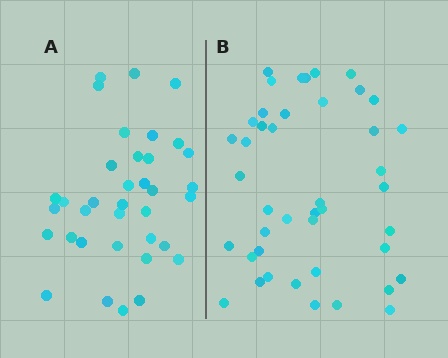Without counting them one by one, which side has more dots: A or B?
Region B (the right region) has more dots.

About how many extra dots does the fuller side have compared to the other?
Region B has roughly 8 or so more dots than region A.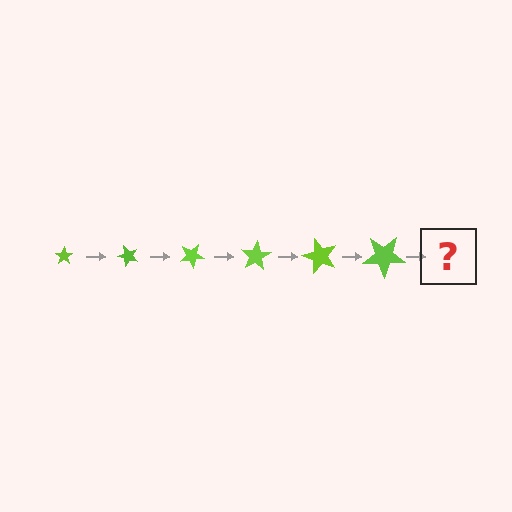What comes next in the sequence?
The next element should be a star, larger than the previous one and rotated 300 degrees from the start.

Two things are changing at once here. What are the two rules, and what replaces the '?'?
The two rules are that the star grows larger each step and it rotates 50 degrees each step. The '?' should be a star, larger than the previous one and rotated 300 degrees from the start.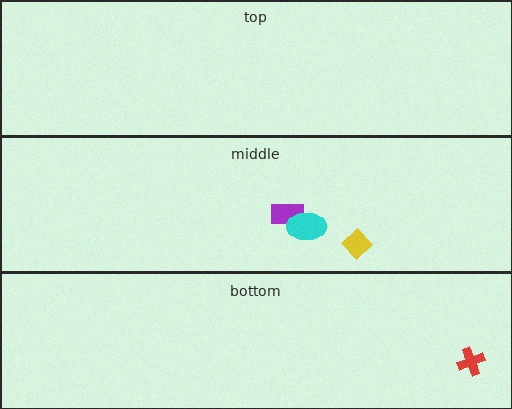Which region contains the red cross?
The bottom region.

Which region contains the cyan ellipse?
The middle region.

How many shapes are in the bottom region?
1.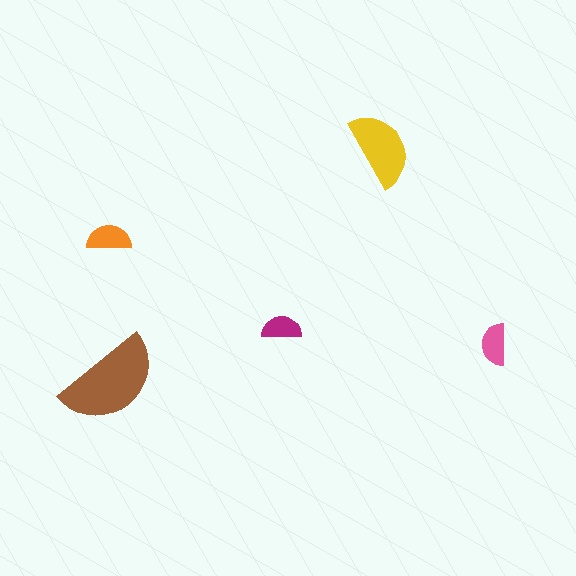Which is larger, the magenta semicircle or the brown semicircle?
The brown one.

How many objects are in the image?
There are 5 objects in the image.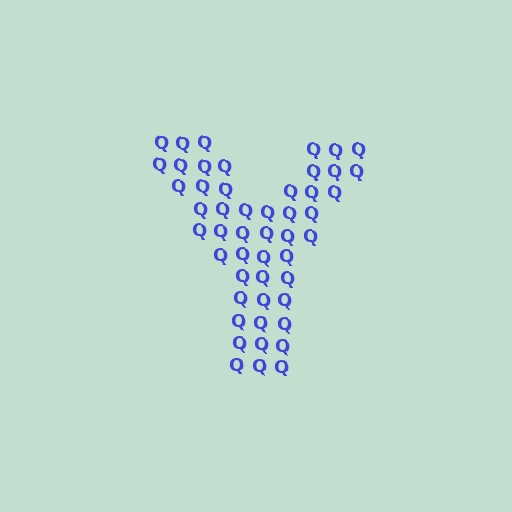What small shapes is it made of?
It is made of small letter Q's.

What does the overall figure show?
The overall figure shows the letter Y.